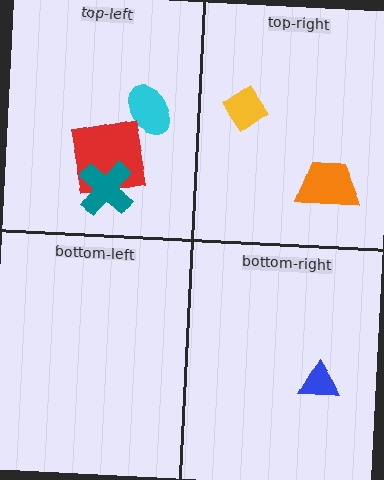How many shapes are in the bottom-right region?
1.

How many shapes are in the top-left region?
3.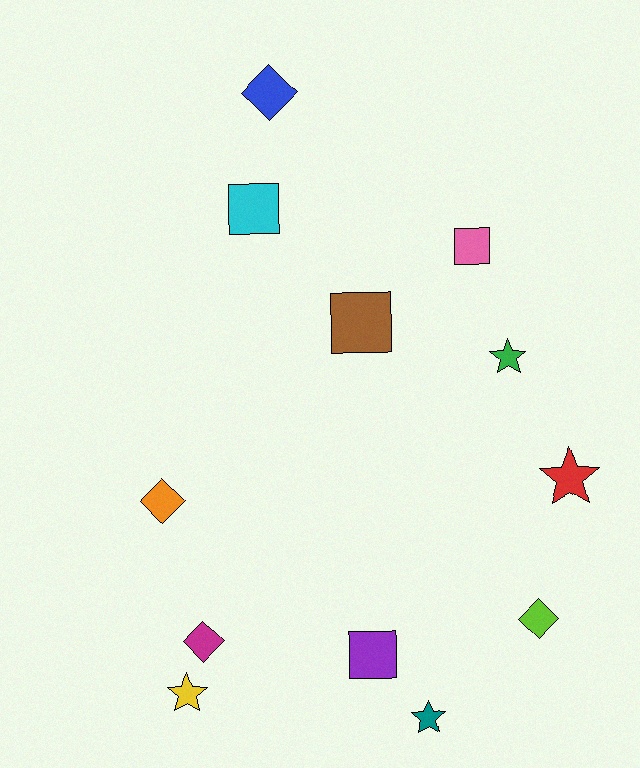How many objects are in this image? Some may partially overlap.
There are 12 objects.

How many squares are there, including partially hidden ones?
There are 4 squares.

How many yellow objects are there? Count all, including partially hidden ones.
There is 1 yellow object.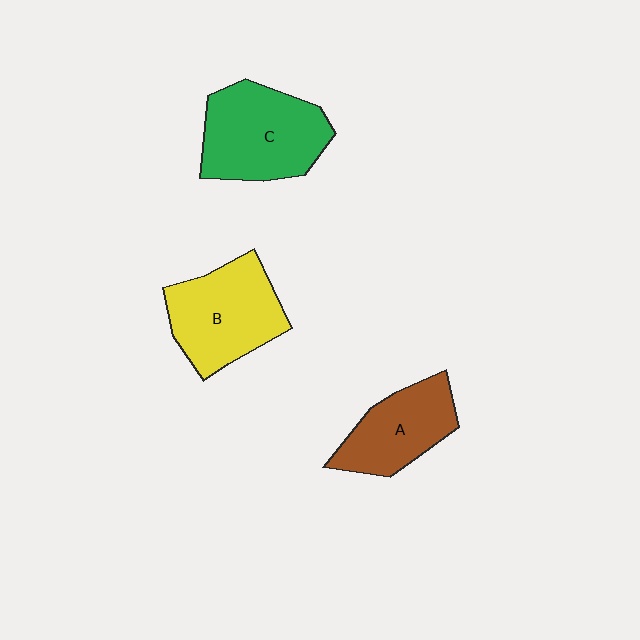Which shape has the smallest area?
Shape A (brown).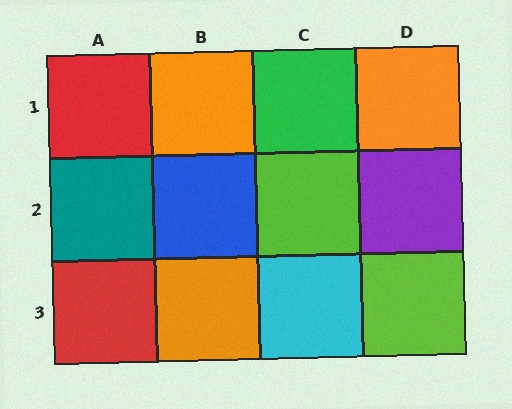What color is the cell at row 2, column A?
Teal.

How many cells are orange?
3 cells are orange.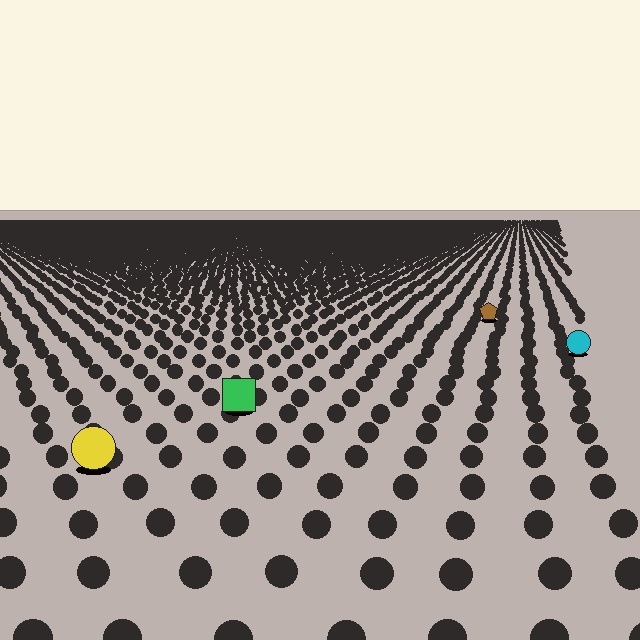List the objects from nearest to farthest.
From nearest to farthest: the yellow circle, the green square, the cyan circle, the brown pentagon.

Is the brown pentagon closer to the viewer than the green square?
No. The green square is closer — you can tell from the texture gradient: the ground texture is coarser near it.